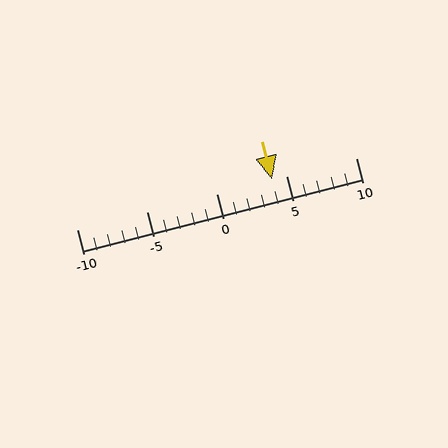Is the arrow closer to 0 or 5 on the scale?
The arrow is closer to 5.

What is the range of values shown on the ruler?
The ruler shows values from -10 to 10.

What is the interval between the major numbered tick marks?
The major tick marks are spaced 5 units apart.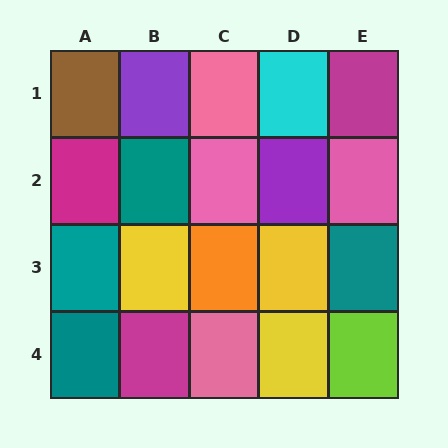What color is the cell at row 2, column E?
Pink.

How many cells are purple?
2 cells are purple.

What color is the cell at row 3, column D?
Yellow.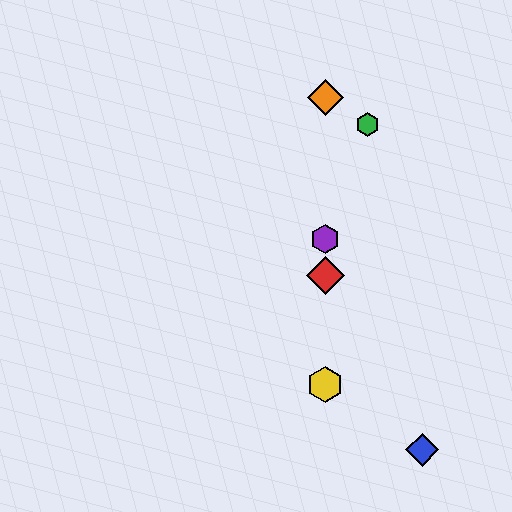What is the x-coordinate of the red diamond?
The red diamond is at x≈325.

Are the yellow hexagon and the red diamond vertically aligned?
Yes, both are at x≈325.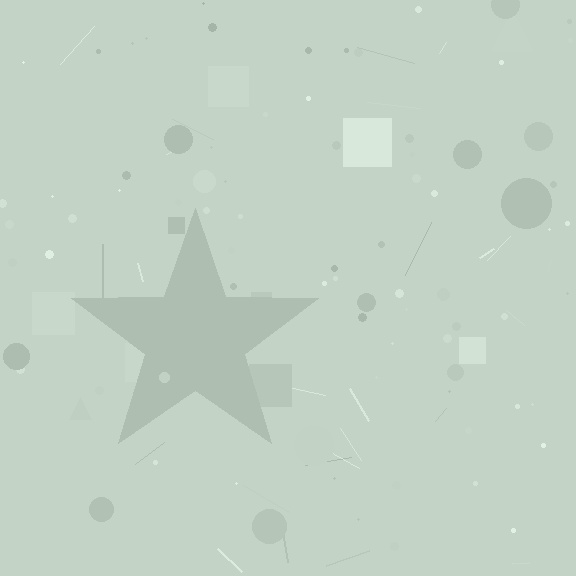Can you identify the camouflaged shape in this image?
The camouflaged shape is a star.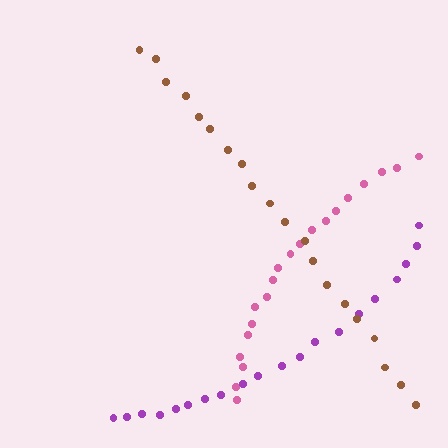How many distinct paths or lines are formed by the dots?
There are 3 distinct paths.